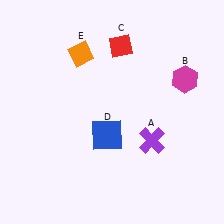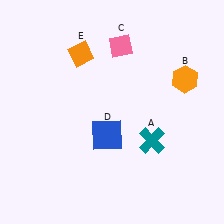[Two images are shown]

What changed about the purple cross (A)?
In Image 1, A is purple. In Image 2, it changed to teal.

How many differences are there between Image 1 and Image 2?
There are 3 differences between the two images.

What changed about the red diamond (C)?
In Image 1, C is red. In Image 2, it changed to pink.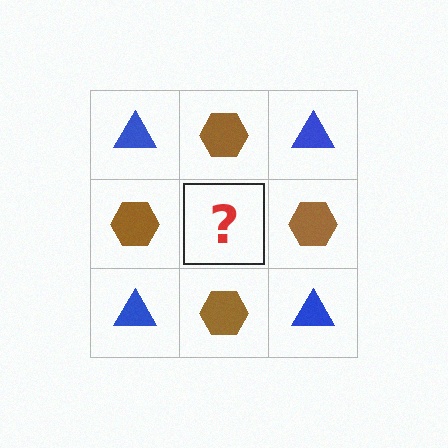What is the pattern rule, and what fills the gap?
The rule is that it alternates blue triangle and brown hexagon in a checkerboard pattern. The gap should be filled with a blue triangle.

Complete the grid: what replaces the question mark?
The question mark should be replaced with a blue triangle.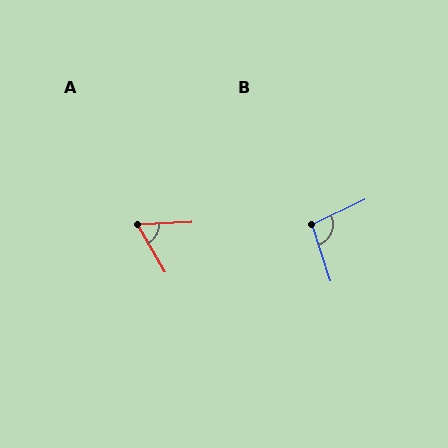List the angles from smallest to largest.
A (63°), B (97°).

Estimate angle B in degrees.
Approximately 97 degrees.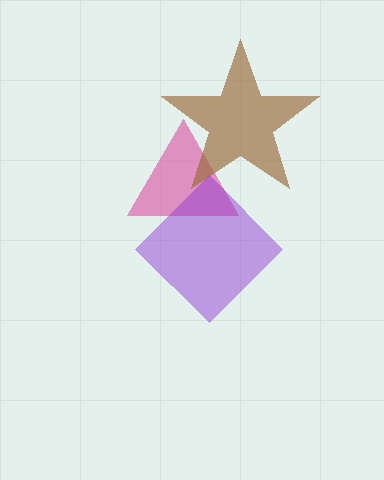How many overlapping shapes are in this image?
There are 3 overlapping shapes in the image.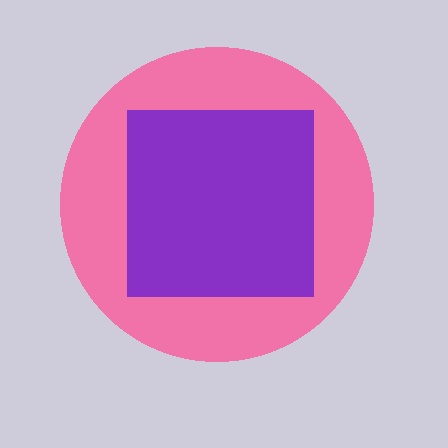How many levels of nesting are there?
2.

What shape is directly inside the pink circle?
The purple square.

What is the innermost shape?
The purple square.